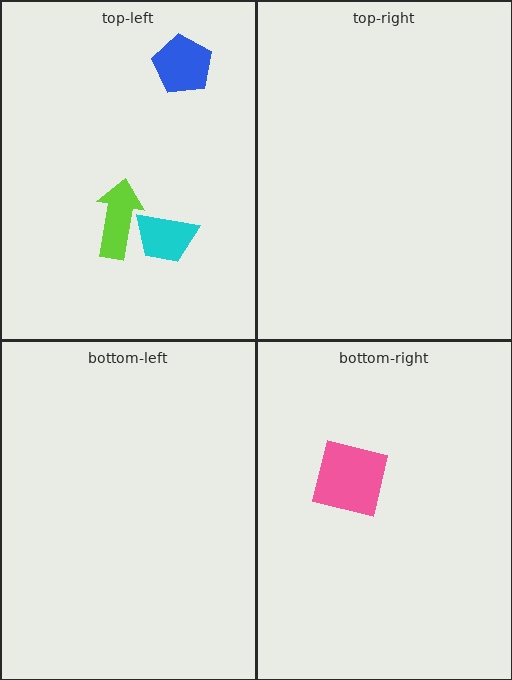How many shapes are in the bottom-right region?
1.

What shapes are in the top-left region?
The lime arrow, the blue pentagon, the cyan trapezoid.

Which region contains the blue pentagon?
The top-left region.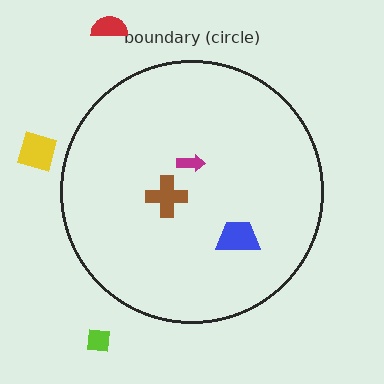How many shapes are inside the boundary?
3 inside, 3 outside.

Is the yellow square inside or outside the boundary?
Outside.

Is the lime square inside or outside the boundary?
Outside.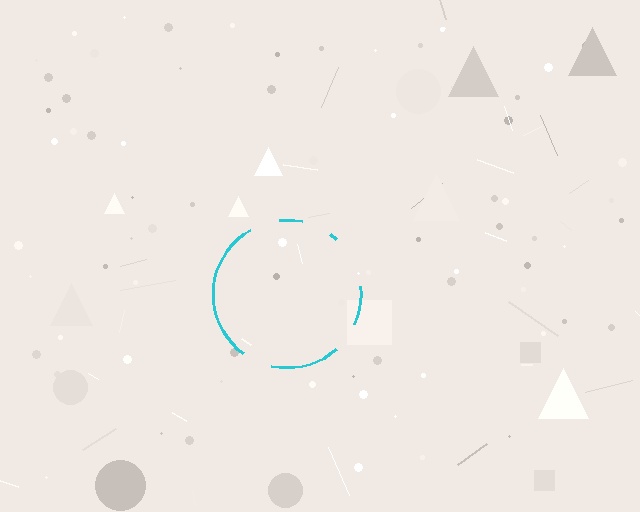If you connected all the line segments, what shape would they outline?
They would outline a circle.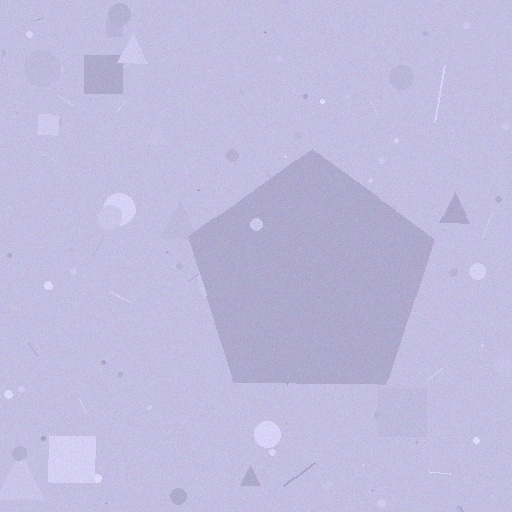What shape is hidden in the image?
A pentagon is hidden in the image.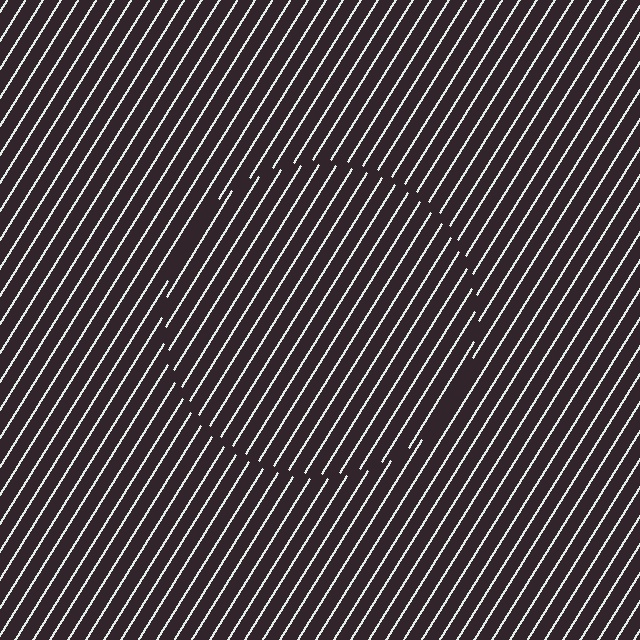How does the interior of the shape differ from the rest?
The interior of the shape contains the same grating, shifted by half a period — the contour is defined by the phase discontinuity where line-ends from the inner and outer gratings abut.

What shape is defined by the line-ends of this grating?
An illusory circle. The interior of the shape contains the same grating, shifted by half a period — the contour is defined by the phase discontinuity where line-ends from the inner and outer gratings abut.